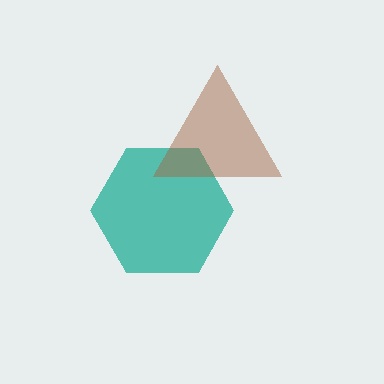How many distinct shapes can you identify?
There are 2 distinct shapes: a teal hexagon, a brown triangle.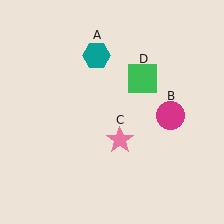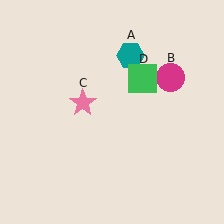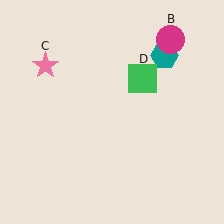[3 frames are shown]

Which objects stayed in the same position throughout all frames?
Green square (object D) remained stationary.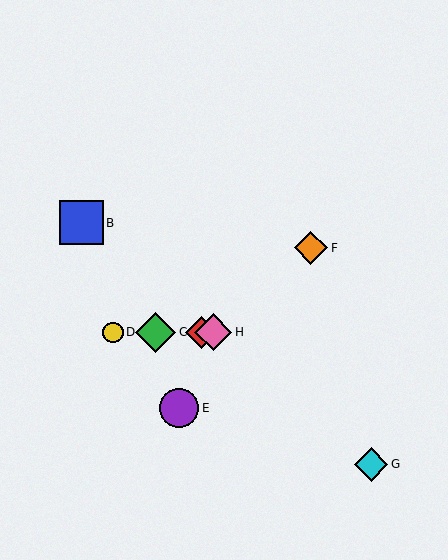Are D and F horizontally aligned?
No, D is at y≈332 and F is at y≈248.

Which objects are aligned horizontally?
Objects A, C, D, H are aligned horizontally.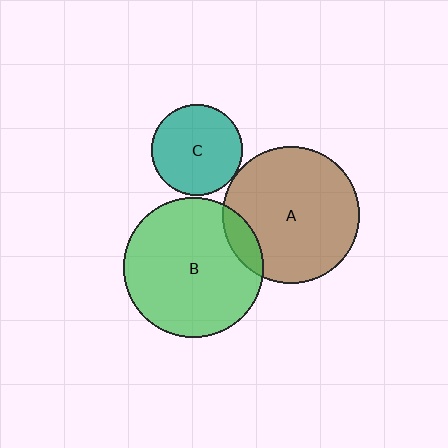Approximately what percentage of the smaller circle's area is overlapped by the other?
Approximately 10%.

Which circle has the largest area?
Circle B (green).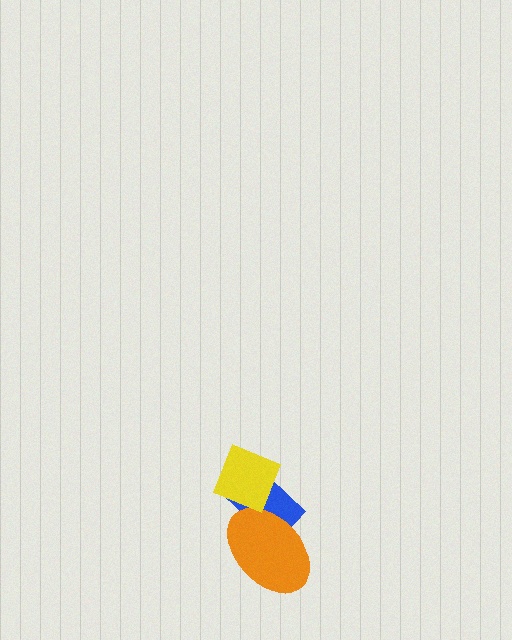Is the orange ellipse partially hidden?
No, no other shape covers it.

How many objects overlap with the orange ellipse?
1 object overlaps with the orange ellipse.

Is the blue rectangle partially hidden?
Yes, it is partially covered by another shape.